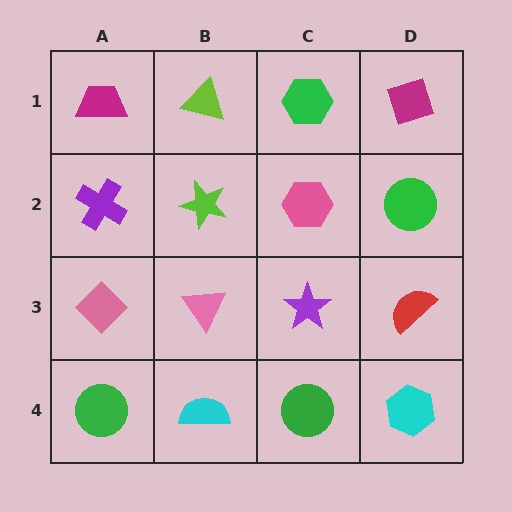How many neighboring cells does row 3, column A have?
3.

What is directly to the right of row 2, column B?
A pink hexagon.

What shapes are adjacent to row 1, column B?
A lime star (row 2, column B), a magenta trapezoid (row 1, column A), a green hexagon (row 1, column C).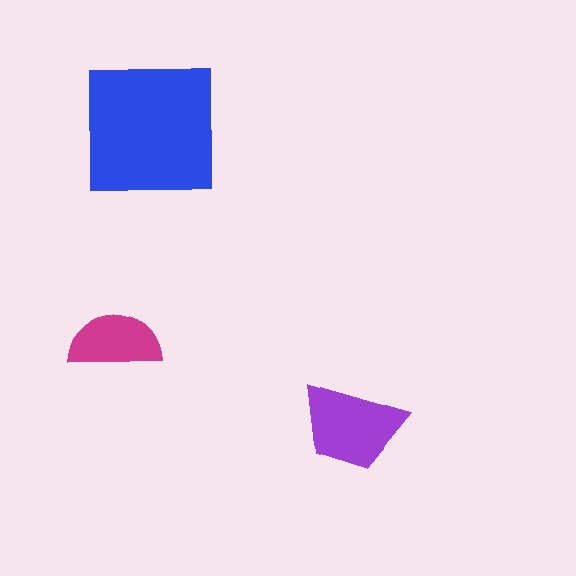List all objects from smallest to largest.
The magenta semicircle, the purple trapezoid, the blue square.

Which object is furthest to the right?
The purple trapezoid is rightmost.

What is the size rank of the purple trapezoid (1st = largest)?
2nd.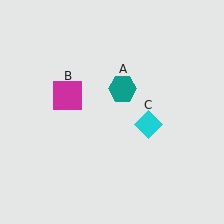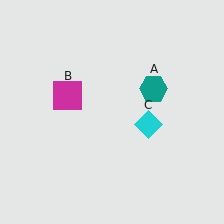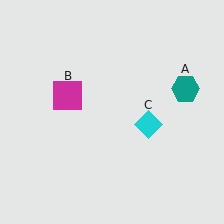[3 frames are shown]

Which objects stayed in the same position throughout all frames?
Magenta square (object B) and cyan diamond (object C) remained stationary.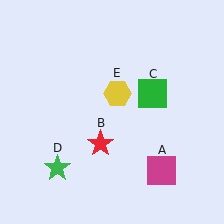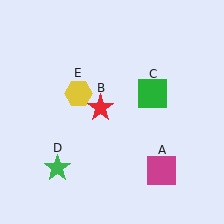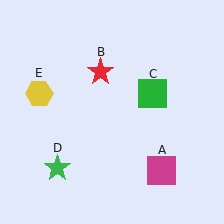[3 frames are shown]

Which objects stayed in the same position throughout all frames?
Magenta square (object A) and green square (object C) and green star (object D) remained stationary.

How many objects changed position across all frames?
2 objects changed position: red star (object B), yellow hexagon (object E).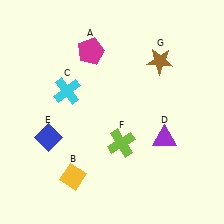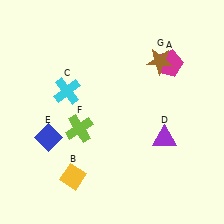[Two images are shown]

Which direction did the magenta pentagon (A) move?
The magenta pentagon (A) moved right.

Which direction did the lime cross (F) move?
The lime cross (F) moved left.